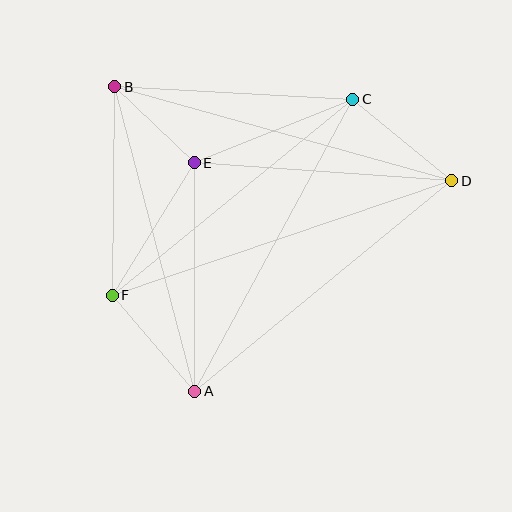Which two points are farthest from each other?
Points D and F are farthest from each other.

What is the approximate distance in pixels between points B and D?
The distance between B and D is approximately 350 pixels.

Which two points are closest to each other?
Points B and E are closest to each other.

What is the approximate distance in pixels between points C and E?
The distance between C and E is approximately 171 pixels.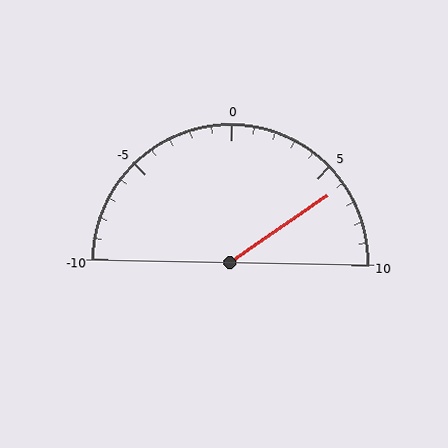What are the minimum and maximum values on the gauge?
The gauge ranges from -10 to 10.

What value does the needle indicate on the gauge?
The needle indicates approximately 6.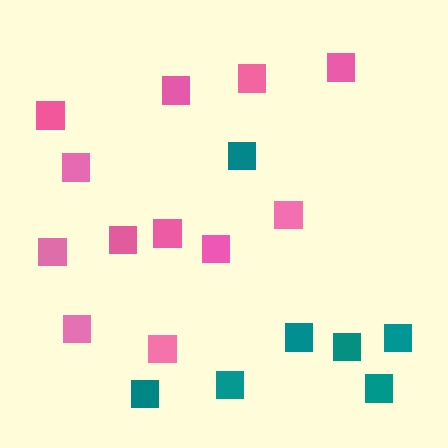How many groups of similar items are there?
There are 2 groups: one group of teal squares (7) and one group of pink squares (12).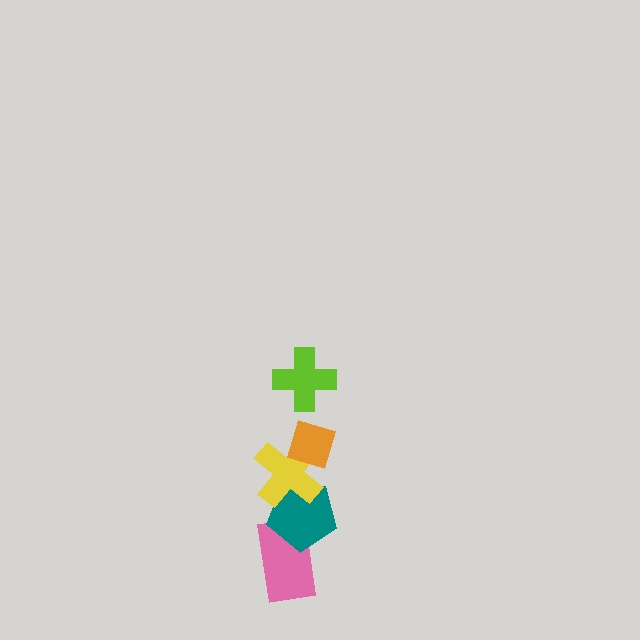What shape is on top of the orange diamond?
The lime cross is on top of the orange diamond.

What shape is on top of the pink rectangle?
The teal pentagon is on top of the pink rectangle.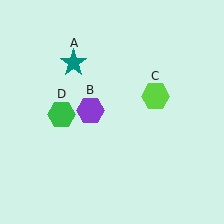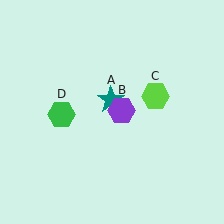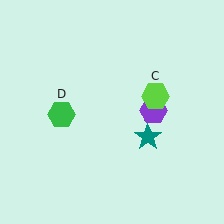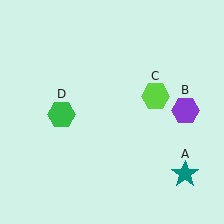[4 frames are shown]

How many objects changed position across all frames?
2 objects changed position: teal star (object A), purple hexagon (object B).